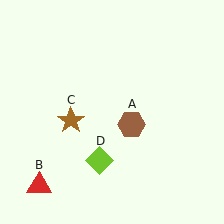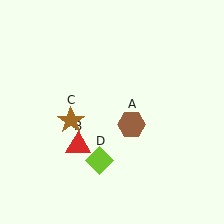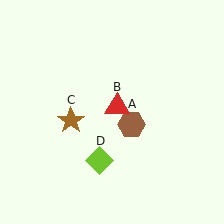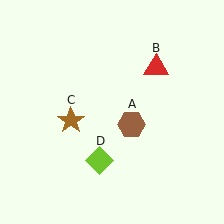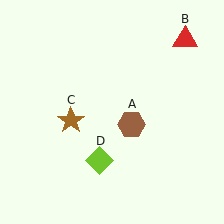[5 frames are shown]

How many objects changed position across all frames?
1 object changed position: red triangle (object B).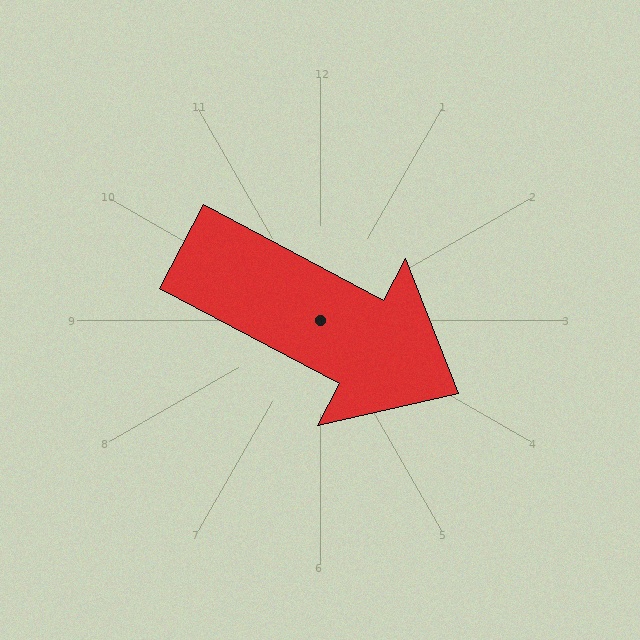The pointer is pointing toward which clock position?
Roughly 4 o'clock.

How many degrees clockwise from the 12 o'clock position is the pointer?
Approximately 118 degrees.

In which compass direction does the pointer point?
Southeast.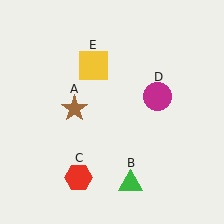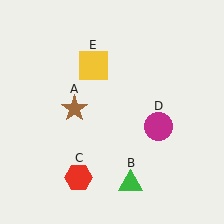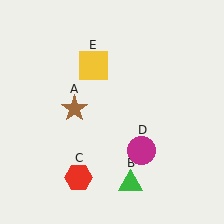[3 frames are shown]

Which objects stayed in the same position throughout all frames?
Brown star (object A) and green triangle (object B) and red hexagon (object C) and yellow square (object E) remained stationary.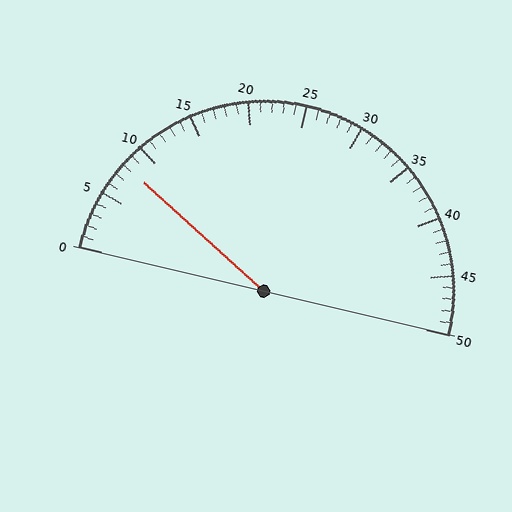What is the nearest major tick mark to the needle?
The nearest major tick mark is 10.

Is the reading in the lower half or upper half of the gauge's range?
The reading is in the lower half of the range (0 to 50).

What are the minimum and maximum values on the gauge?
The gauge ranges from 0 to 50.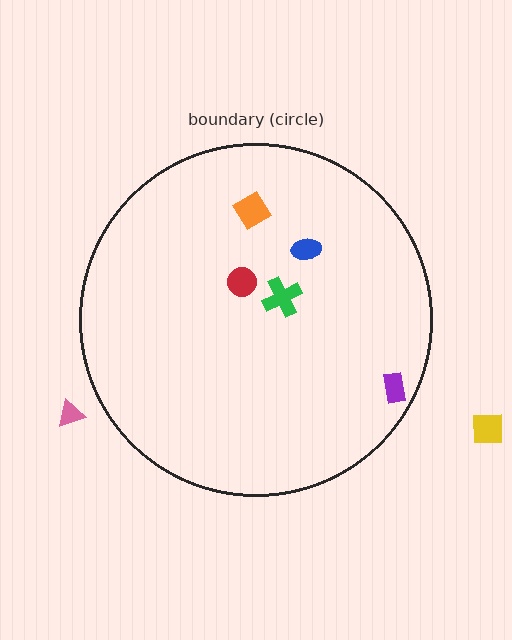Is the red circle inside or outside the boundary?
Inside.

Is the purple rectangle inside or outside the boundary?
Inside.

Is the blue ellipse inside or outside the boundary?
Inside.